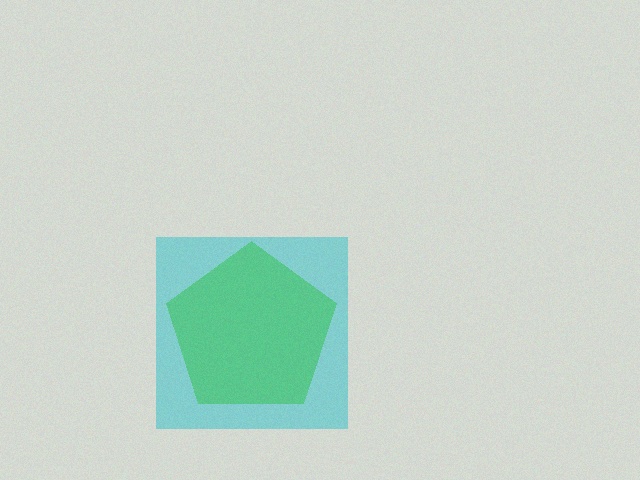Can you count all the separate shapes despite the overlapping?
Yes, there are 2 separate shapes.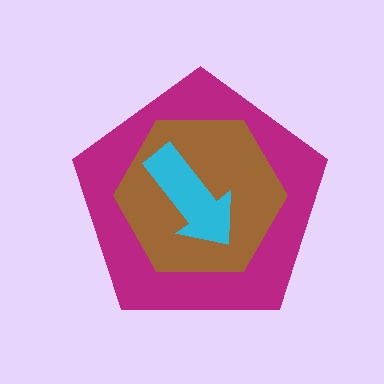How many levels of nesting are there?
3.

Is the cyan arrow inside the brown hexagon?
Yes.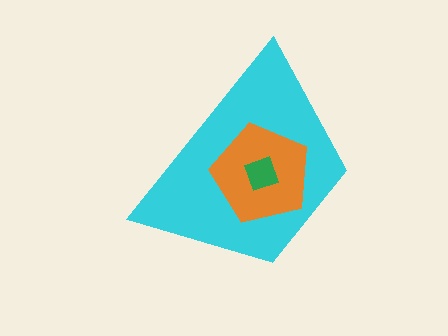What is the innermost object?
The green square.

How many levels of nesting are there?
3.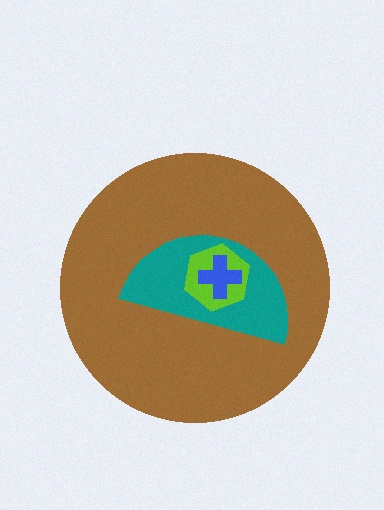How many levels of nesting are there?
4.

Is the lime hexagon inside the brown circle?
Yes.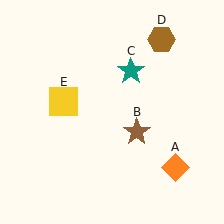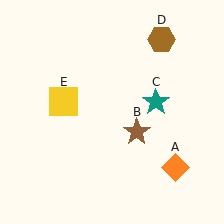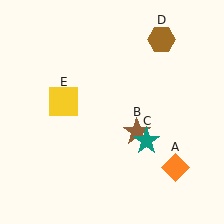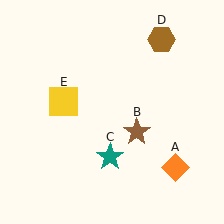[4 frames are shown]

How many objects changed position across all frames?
1 object changed position: teal star (object C).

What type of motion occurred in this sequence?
The teal star (object C) rotated clockwise around the center of the scene.